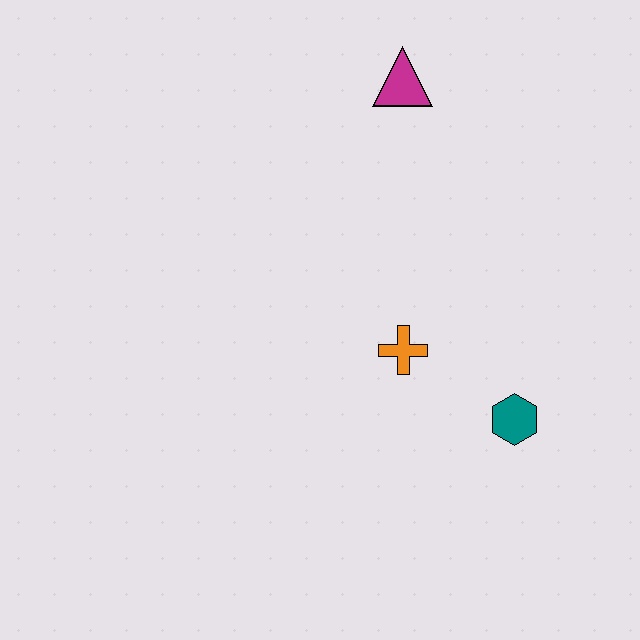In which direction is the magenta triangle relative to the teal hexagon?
The magenta triangle is above the teal hexagon.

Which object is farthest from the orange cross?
The magenta triangle is farthest from the orange cross.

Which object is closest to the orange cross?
The teal hexagon is closest to the orange cross.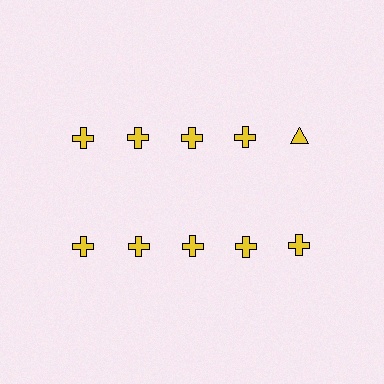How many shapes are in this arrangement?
There are 10 shapes arranged in a grid pattern.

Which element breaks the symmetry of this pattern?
The yellow triangle in the top row, rightmost column breaks the symmetry. All other shapes are yellow crosses.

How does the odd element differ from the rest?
It has a different shape: triangle instead of cross.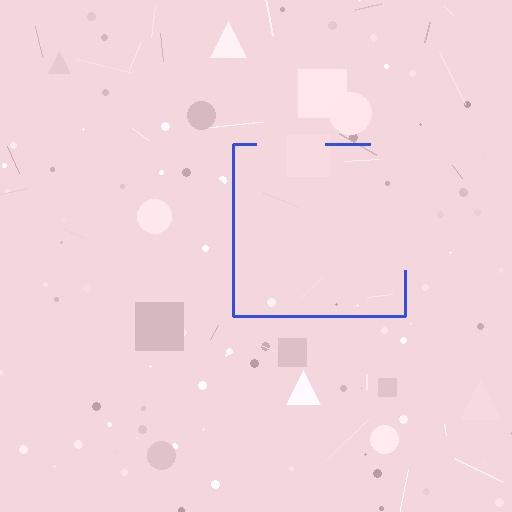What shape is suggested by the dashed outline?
The dashed outline suggests a square.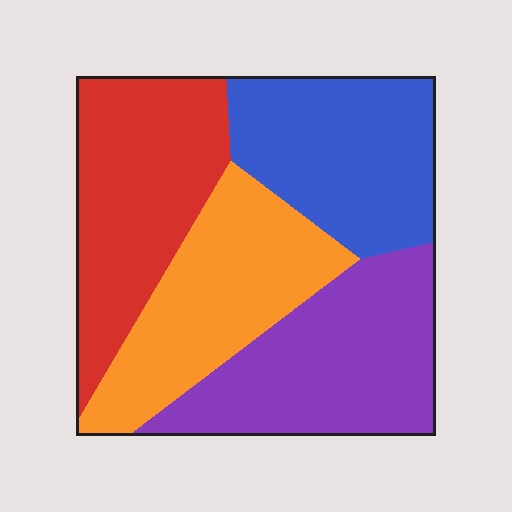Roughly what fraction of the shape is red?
Red covers around 25% of the shape.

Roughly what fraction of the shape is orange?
Orange takes up about one quarter (1/4) of the shape.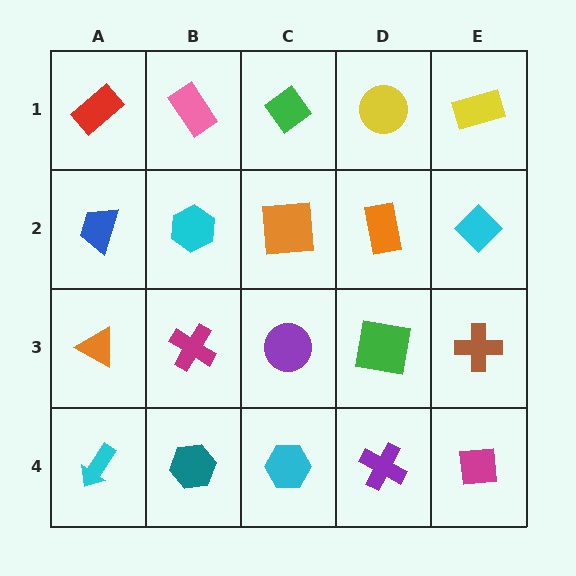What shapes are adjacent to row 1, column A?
A blue trapezoid (row 2, column A), a pink rectangle (row 1, column B).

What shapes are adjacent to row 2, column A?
A red rectangle (row 1, column A), an orange triangle (row 3, column A), a cyan hexagon (row 2, column B).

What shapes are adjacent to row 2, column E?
A yellow rectangle (row 1, column E), a brown cross (row 3, column E), an orange rectangle (row 2, column D).